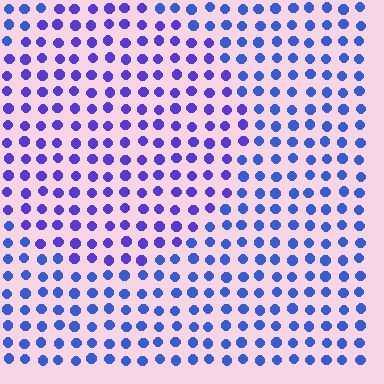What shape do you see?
I see a circle.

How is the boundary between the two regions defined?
The boundary is defined purely by a slight shift in hue (about 28 degrees). Spacing, size, and orientation are identical on both sides.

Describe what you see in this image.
The image is filled with small blue elements in a uniform arrangement. A circle-shaped region is visible where the elements are tinted to a slightly different hue, forming a subtle color boundary.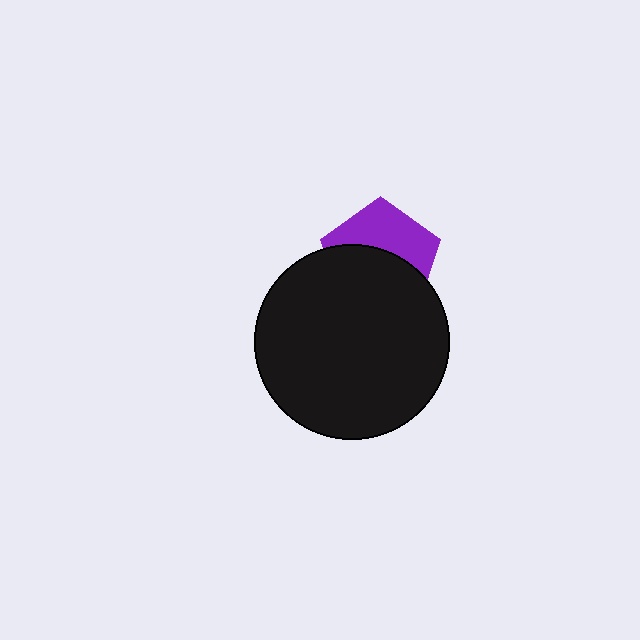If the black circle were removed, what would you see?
You would see the complete purple pentagon.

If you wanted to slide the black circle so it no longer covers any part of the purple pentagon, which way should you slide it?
Slide it down — that is the most direct way to separate the two shapes.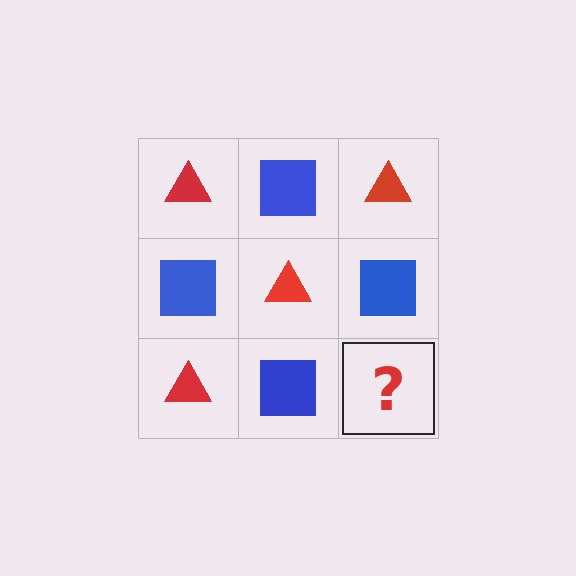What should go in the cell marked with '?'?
The missing cell should contain a red triangle.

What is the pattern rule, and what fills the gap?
The rule is that it alternates red triangle and blue square in a checkerboard pattern. The gap should be filled with a red triangle.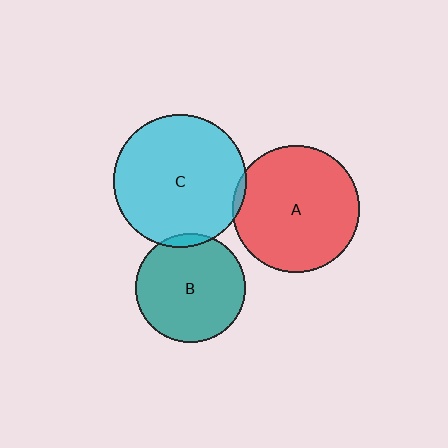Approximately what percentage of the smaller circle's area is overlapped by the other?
Approximately 5%.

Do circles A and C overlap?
Yes.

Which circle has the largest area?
Circle C (cyan).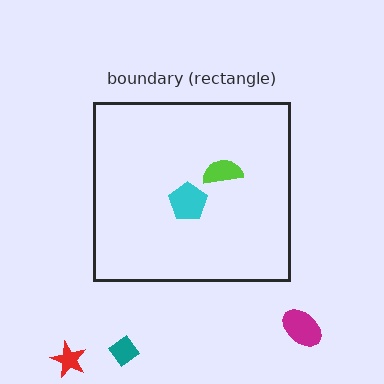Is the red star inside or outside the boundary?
Outside.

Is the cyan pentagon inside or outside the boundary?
Inside.